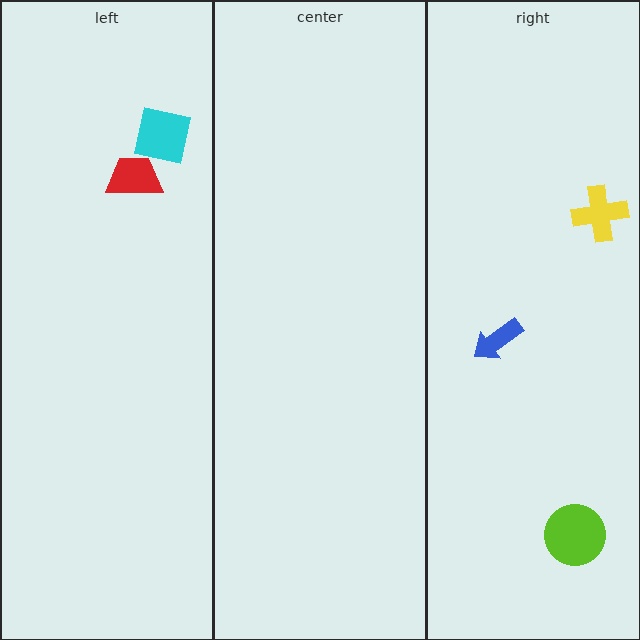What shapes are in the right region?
The yellow cross, the lime circle, the blue arrow.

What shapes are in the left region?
The red trapezoid, the cyan square.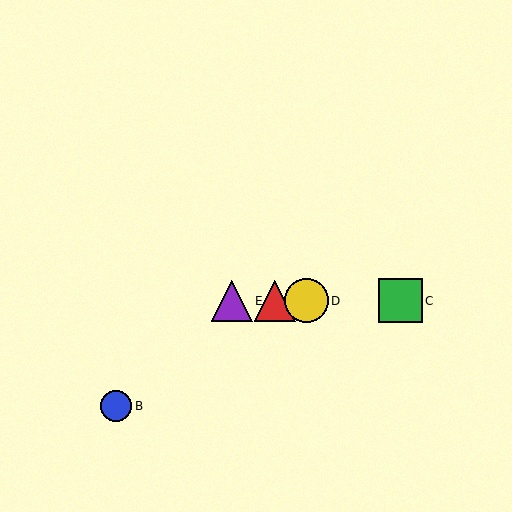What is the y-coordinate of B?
Object B is at y≈406.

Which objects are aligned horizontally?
Objects A, C, D, E are aligned horizontally.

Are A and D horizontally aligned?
Yes, both are at y≈301.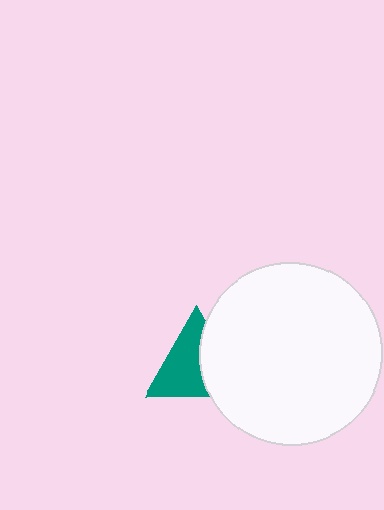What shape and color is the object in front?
The object in front is a white circle.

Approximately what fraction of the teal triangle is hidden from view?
Roughly 40% of the teal triangle is hidden behind the white circle.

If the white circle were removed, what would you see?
You would see the complete teal triangle.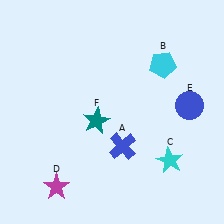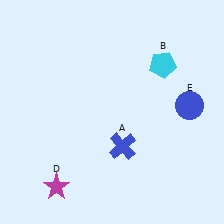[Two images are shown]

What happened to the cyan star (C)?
The cyan star (C) was removed in Image 2. It was in the bottom-right area of Image 1.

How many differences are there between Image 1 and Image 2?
There are 2 differences between the two images.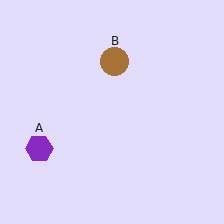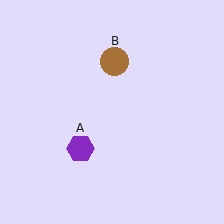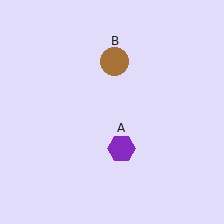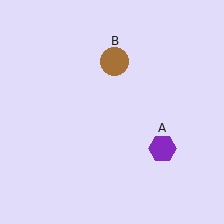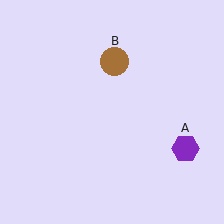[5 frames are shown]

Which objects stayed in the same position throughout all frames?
Brown circle (object B) remained stationary.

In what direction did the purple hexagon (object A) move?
The purple hexagon (object A) moved right.